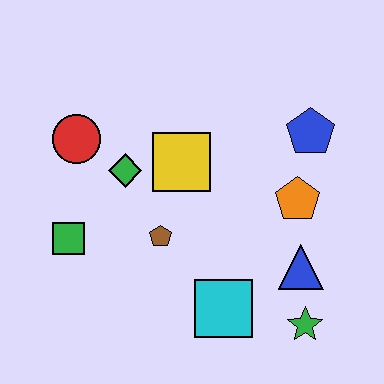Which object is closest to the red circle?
The green diamond is closest to the red circle.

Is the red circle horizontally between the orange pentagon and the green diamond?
No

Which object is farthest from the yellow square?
The green star is farthest from the yellow square.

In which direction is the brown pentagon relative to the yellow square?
The brown pentagon is below the yellow square.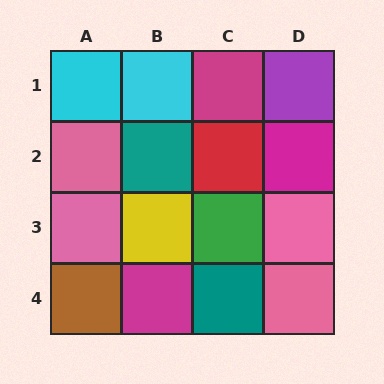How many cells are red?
1 cell is red.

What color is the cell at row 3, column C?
Green.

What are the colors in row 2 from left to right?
Pink, teal, red, magenta.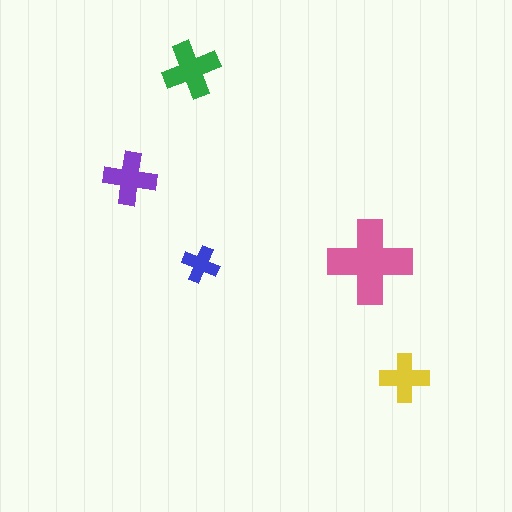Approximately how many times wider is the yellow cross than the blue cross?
About 1.5 times wider.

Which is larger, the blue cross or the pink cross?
The pink one.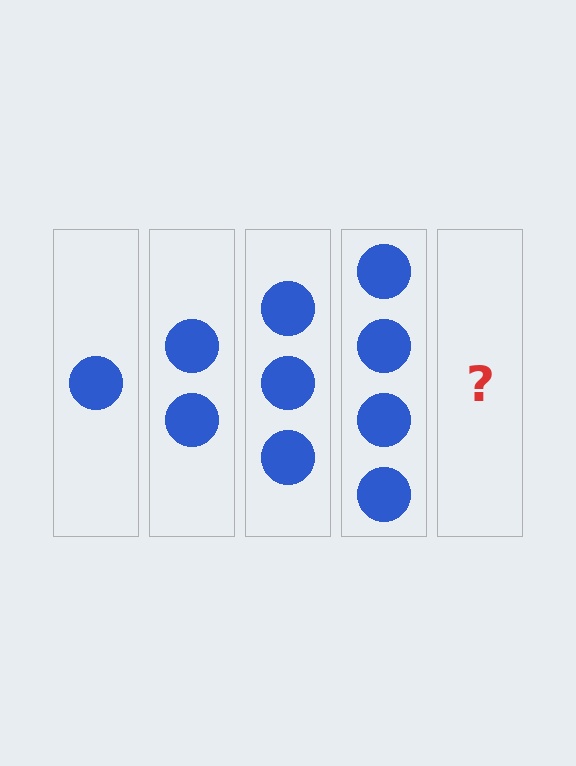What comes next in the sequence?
The next element should be 5 circles.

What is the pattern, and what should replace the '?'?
The pattern is that each step adds one more circle. The '?' should be 5 circles.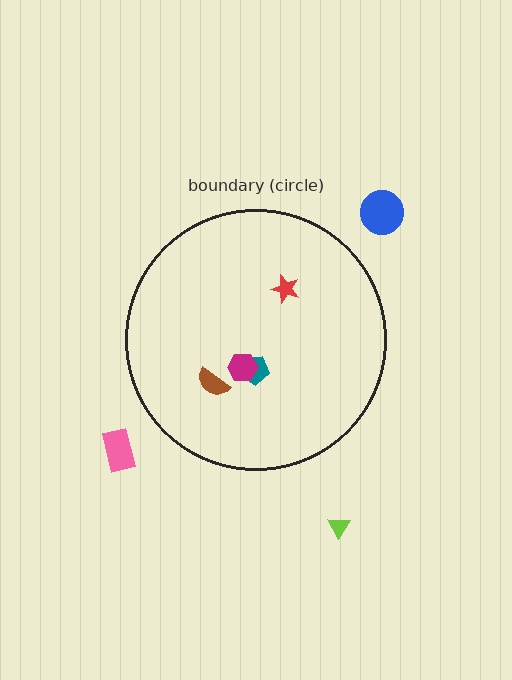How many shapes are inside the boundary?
4 inside, 3 outside.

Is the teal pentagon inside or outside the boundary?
Inside.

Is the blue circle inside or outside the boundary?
Outside.